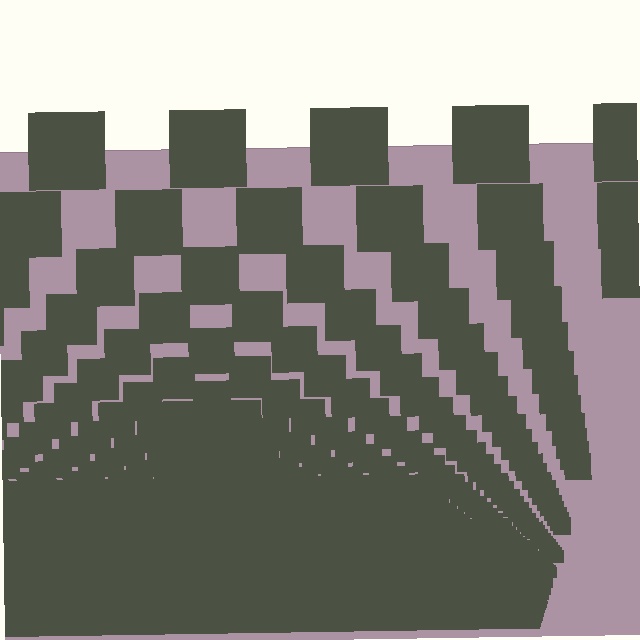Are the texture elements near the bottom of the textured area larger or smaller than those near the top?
Smaller. The gradient is inverted — elements near the bottom are smaller and denser.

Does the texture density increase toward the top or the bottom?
Density increases toward the bottom.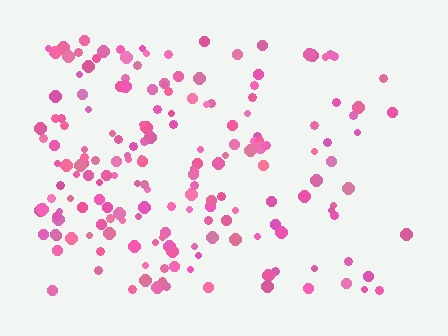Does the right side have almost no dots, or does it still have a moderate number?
Still a moderate number, just noticeably fewer than the left.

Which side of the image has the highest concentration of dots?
The left.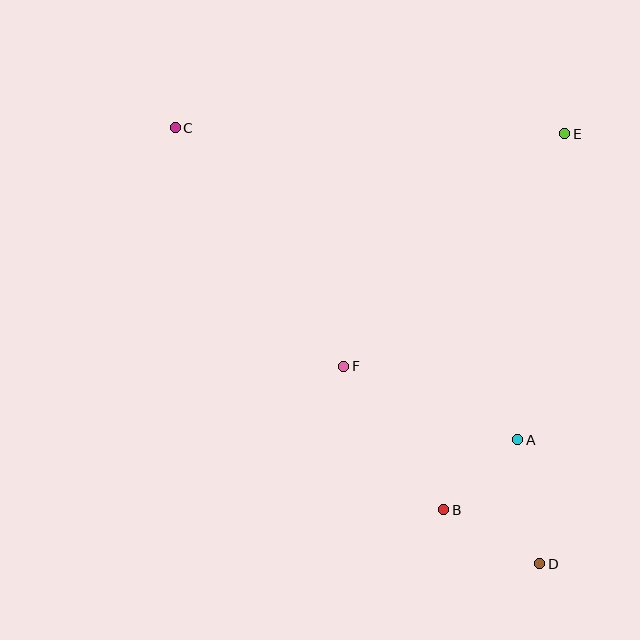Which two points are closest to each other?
Points A and B are closest to each other.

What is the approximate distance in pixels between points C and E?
The distance between C and E is approximately 390 pixels.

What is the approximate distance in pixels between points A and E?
The distance between A and E is approximately 309 pixels.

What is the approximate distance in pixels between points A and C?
The distance between A and C is approximately 463 pixels.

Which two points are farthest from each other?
Points C and D are farthest from each other.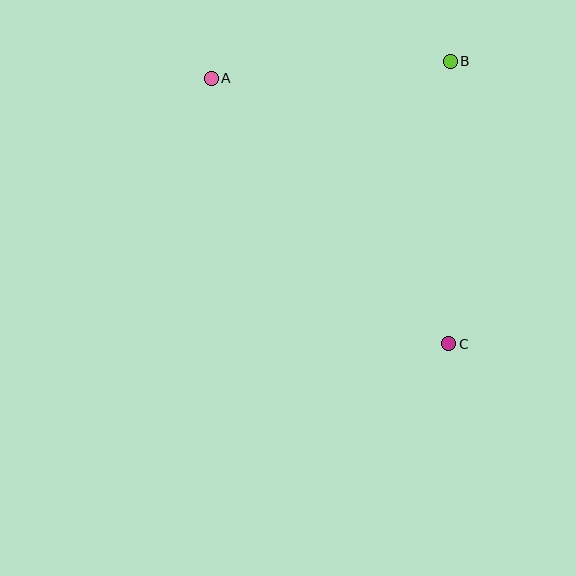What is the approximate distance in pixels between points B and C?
The distance between B and C is approximately 283 pixels.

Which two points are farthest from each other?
Points A and C are farthest from each other.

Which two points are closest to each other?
Points A and B are closest to each other.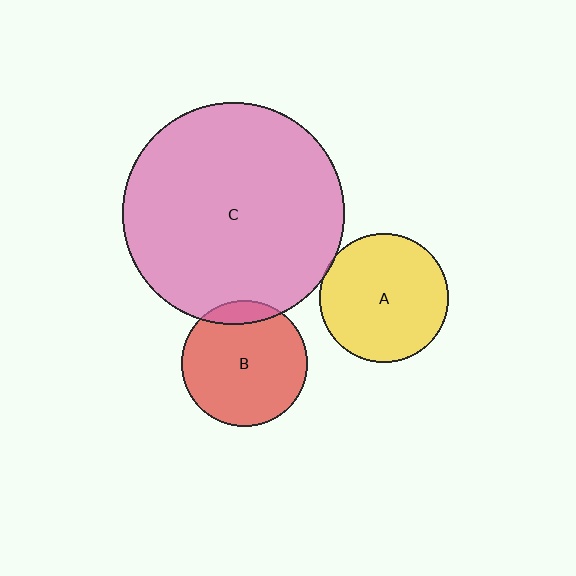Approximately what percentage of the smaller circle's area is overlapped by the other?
Approximately 5%.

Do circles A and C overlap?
Yes.